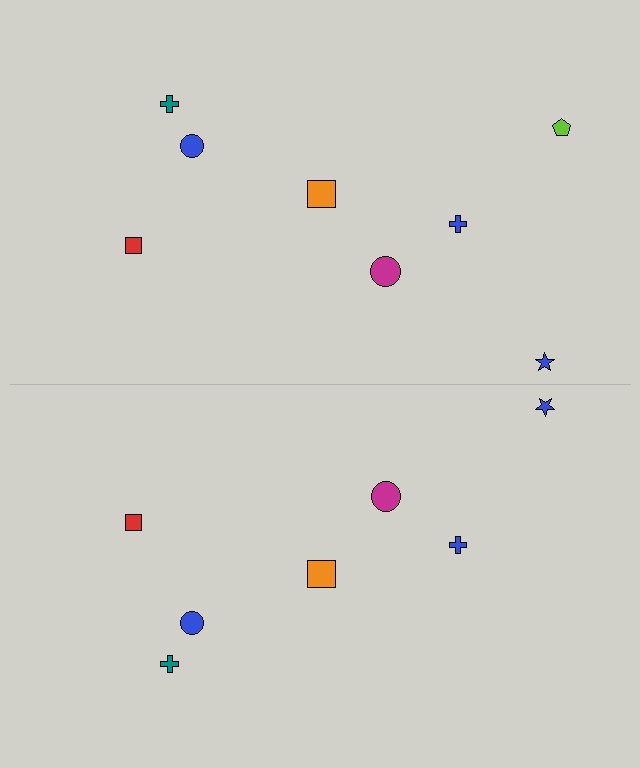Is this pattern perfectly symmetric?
No, the pattern is not perfectly symmetric. A lime pentagon is missing from the bottom side.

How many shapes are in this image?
There are 15 shapes in this image.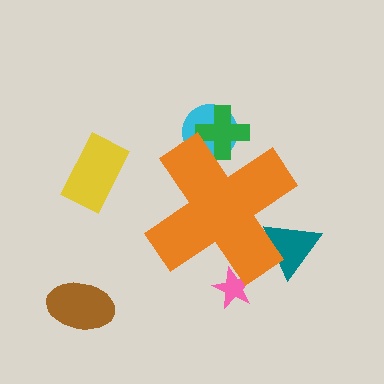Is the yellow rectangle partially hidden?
No, the yellow rectangle is fully visible.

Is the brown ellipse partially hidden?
No, the brown ellipse is fully visible.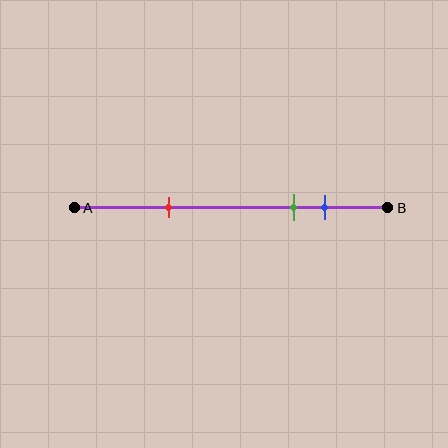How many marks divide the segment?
There are 3 marks dividing the segment.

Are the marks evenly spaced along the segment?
No, the marks are not evenly spaced.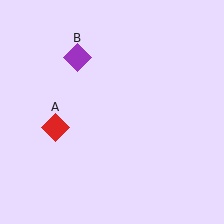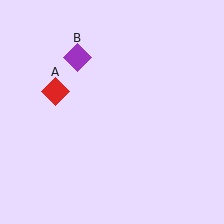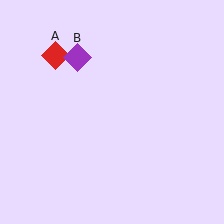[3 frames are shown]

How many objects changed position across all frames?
1 object changed position: red diamond (object A).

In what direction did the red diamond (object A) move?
The red diamond (object A) moved up.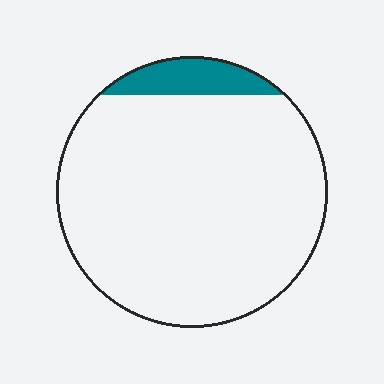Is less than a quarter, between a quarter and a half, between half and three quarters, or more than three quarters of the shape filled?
Less than a quarter.